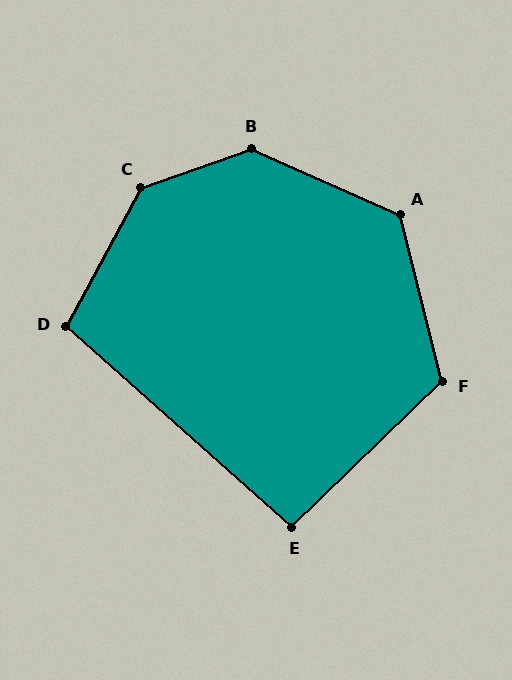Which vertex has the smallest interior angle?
E, at approximately 94 degrees.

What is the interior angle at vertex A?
Approximately 128 degrees (obtuse).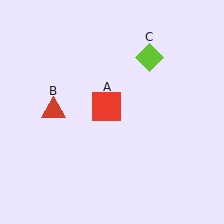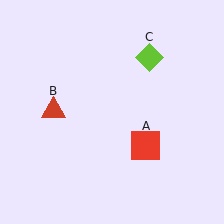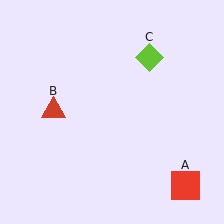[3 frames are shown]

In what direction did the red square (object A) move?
The red square (object A) moved down and to the right.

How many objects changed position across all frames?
1 object changed position: red square (object A).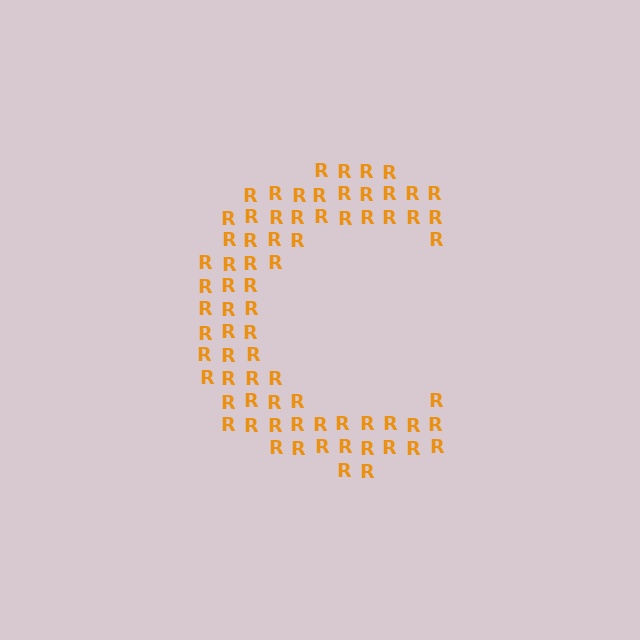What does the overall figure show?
The overall figure shows the letter C.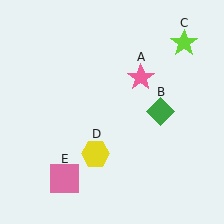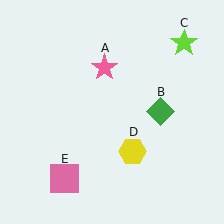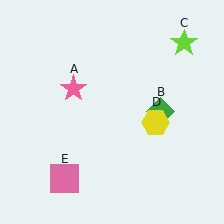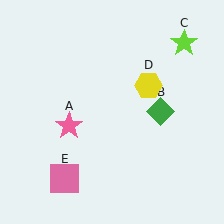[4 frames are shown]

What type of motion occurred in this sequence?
The pink star (object A), yellow hexagon (object D) rotated counterclockwise around the center of the scene.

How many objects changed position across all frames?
2 objects changed position: pink star (object A), yellow hexagon (object D).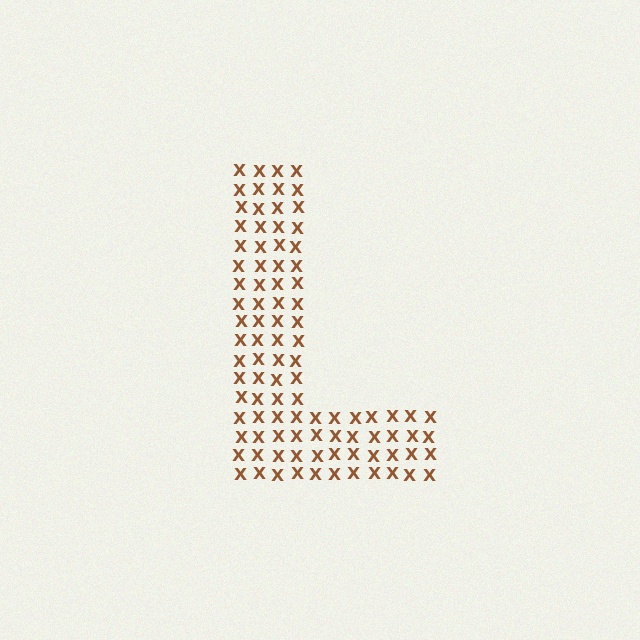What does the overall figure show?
The overall figure shows the letter L.